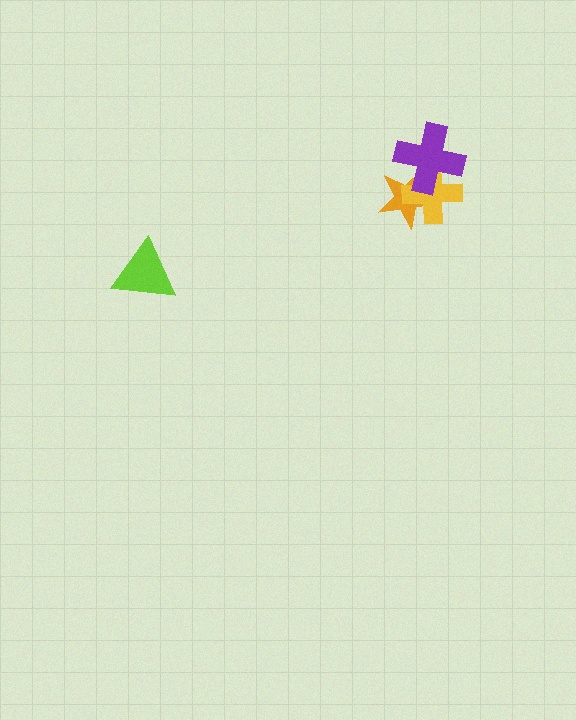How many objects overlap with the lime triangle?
0 objects overlap with the lime triangle.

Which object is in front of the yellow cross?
The purple cross is in front of the yellow cross.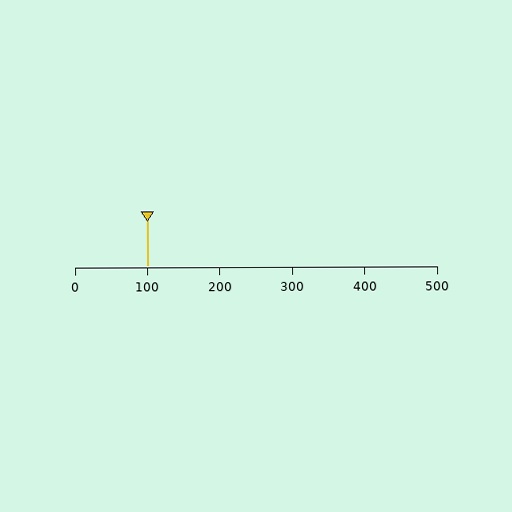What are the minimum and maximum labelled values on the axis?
The axis runs from 0 to 500.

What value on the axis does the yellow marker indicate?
The marker indicates approximately 100.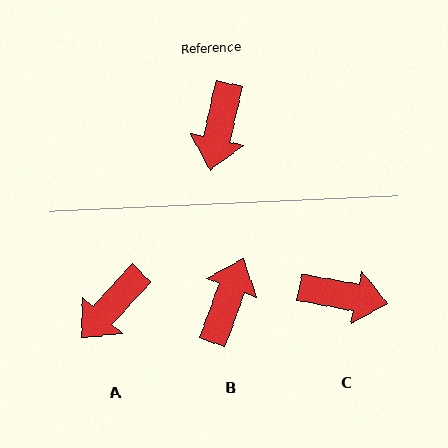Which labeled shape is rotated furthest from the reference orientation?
B, about 172 degrees away.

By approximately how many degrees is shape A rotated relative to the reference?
Approximately 30 degrees clockwise.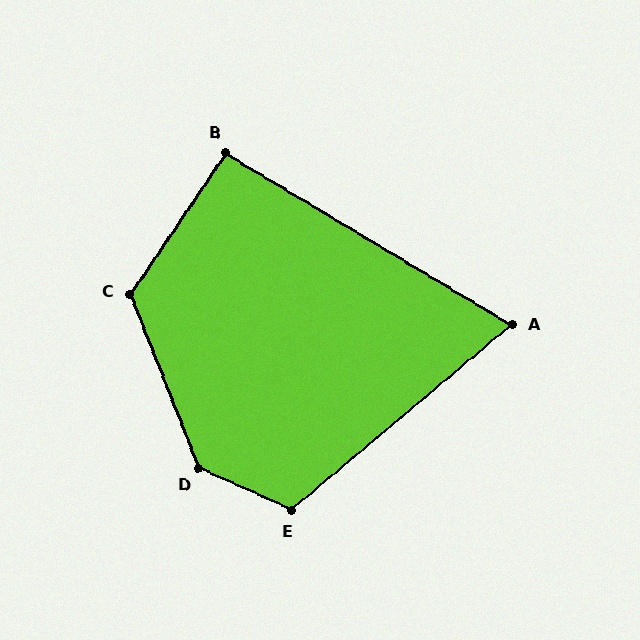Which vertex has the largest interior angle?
D, at approximately 136 degrees.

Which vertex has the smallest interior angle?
A, at approximately 71 degrees.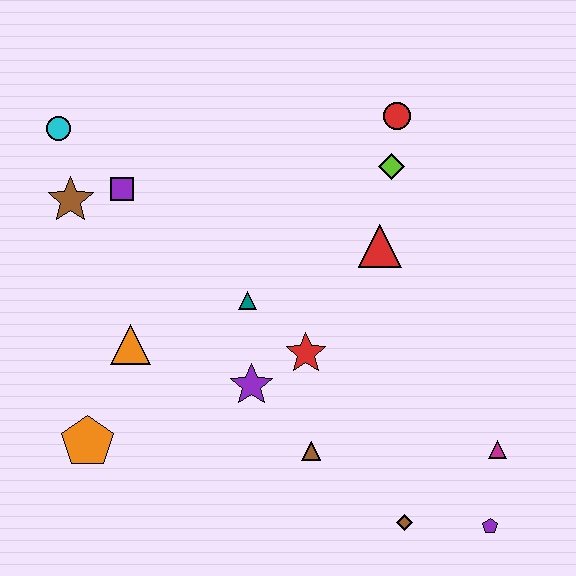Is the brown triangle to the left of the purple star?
No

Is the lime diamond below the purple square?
No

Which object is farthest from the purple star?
The cyan circle is farthest from the purple star.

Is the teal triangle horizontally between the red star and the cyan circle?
Yes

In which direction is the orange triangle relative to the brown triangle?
The orange triangle is to the left of the brown triangle.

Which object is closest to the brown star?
The purple square is closest to the brown star.